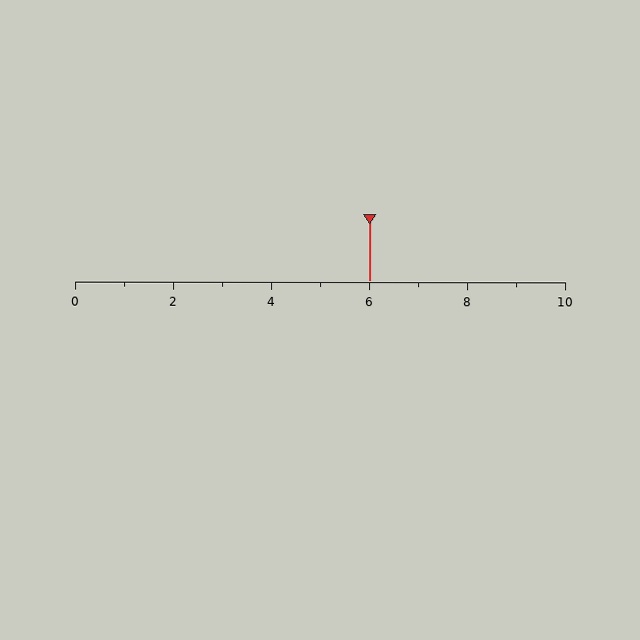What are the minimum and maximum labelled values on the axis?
The axis runs from 0 to 10.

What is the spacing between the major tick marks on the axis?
The major ticks are spaced 2 apart.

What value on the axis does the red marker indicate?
The marker indicates approximately 6.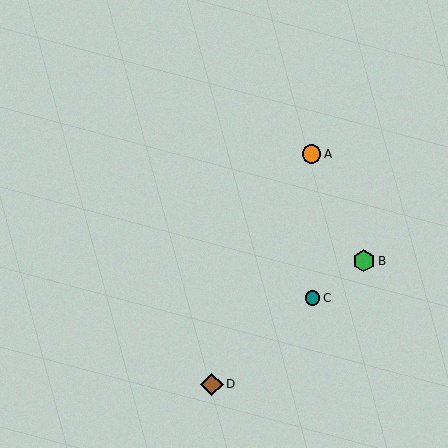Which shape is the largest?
The brown diamond (labeled D) is the largest.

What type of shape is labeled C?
Shape C is a teal circle.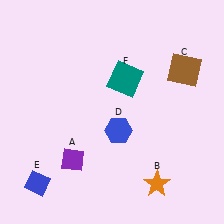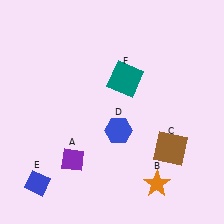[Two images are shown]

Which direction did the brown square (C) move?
The brown square (C) moved down.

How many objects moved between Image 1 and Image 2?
1 object moved between the two images.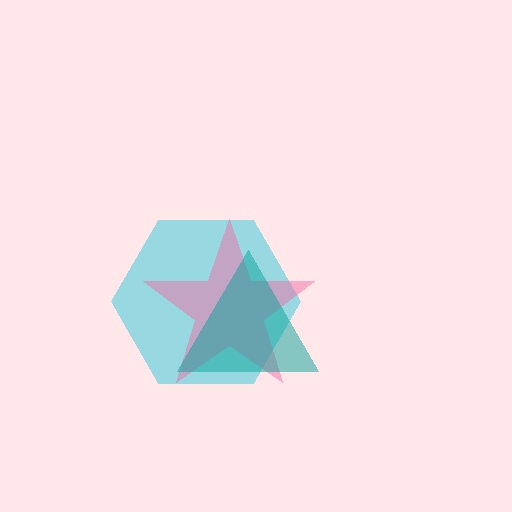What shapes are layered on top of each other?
The layered shapes are: a cyan hexagon, a pink star, a teal triangle.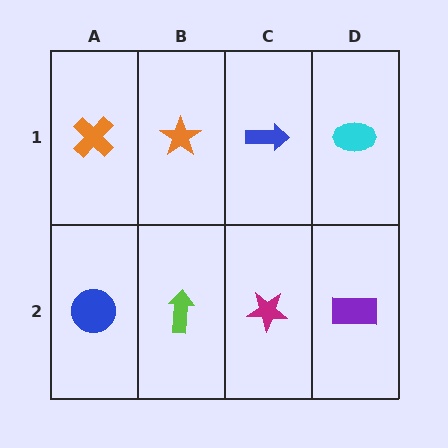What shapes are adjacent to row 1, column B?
A lime arrow (row 2, column B), an orange cross (row 1, column A), a blue arrow (row 1, column C).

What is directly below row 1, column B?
A lime arrow.